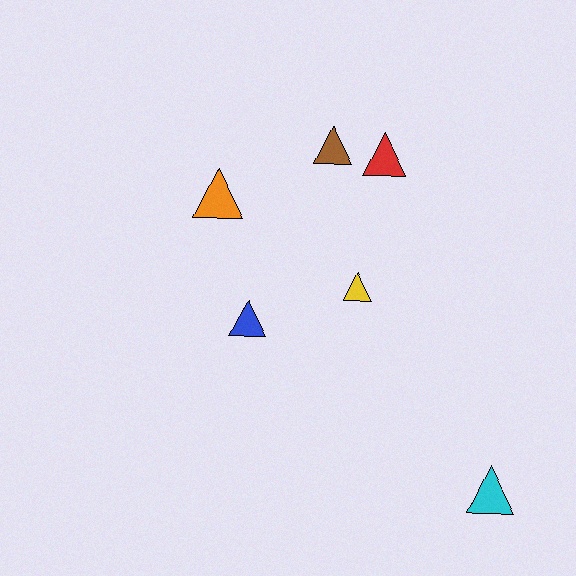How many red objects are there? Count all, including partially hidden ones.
There is 1 red object.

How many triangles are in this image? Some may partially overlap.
There are 6 triangles.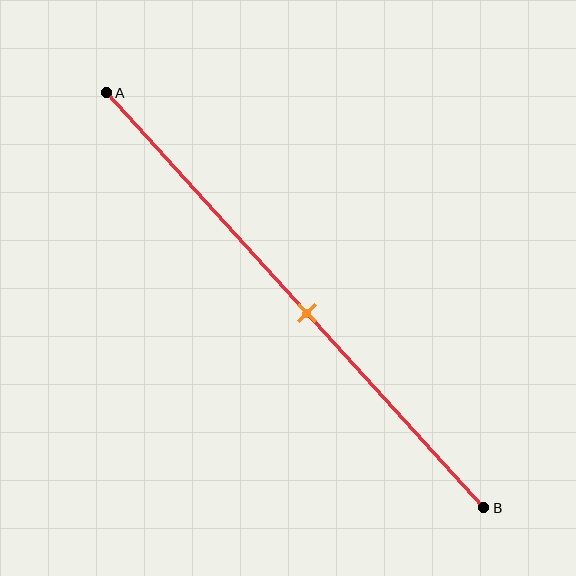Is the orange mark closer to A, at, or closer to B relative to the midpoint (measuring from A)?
The orange mark is closer to point B than the midpoint of segment AB.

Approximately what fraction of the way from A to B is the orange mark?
The orange mark is approximately 55% of the way from A to B.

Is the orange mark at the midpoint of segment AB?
No, the mark is at about 55% from A, not at the 50% midpoint.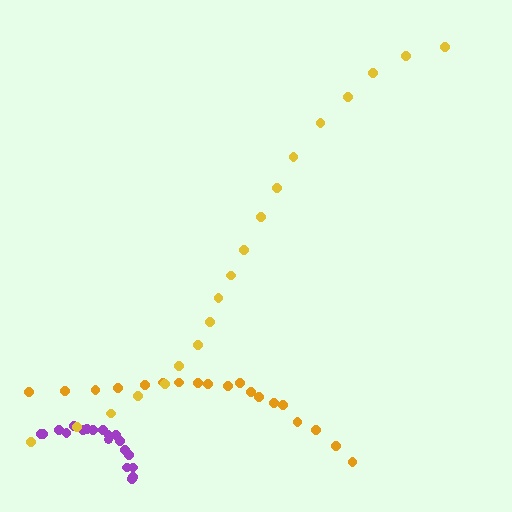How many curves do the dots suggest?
There are 3 distinct paths.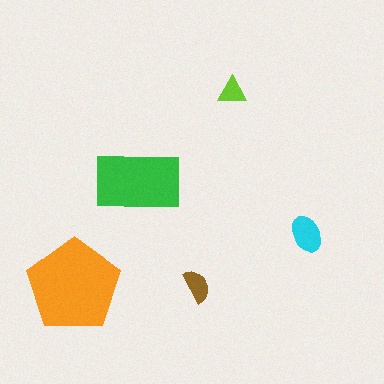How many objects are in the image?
There are 5 objects in the image.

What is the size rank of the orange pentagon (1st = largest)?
1st.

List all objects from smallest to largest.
The lime triangle, the brown semicircle, the cyan ellipse, the green rectangle, the orange pentagon.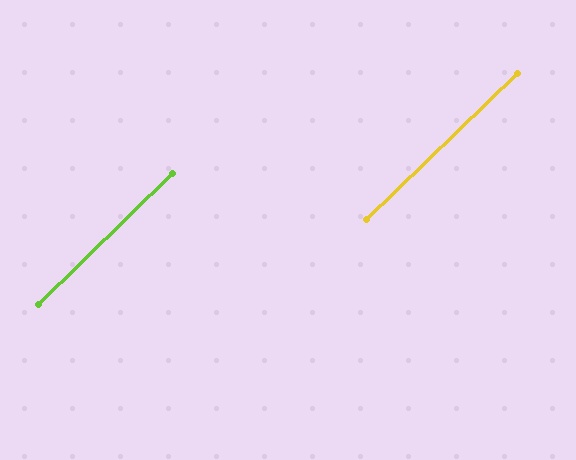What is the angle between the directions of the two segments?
Approximately 0 degrees.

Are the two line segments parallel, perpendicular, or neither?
Parallel — their directions differ by only 0.1°.